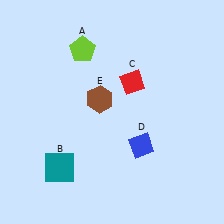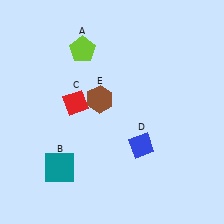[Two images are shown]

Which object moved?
The red diamond (C) moved left.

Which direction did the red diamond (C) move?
The red diamond (C) moved left.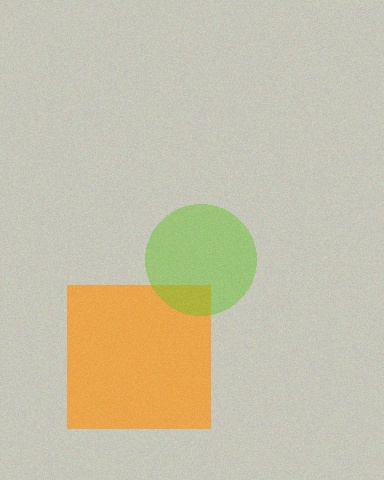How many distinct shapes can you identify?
There are 2 distinct shapes: an orange square, a lime circle.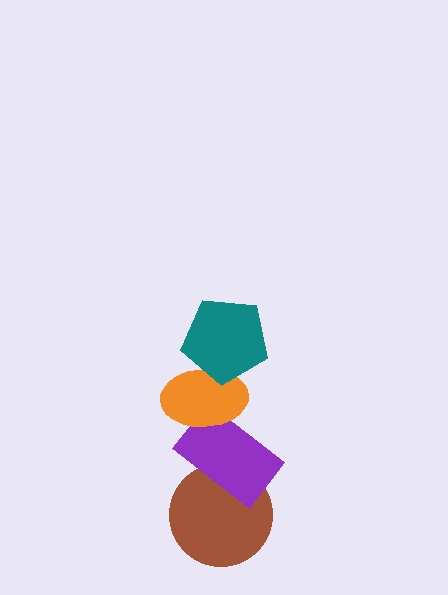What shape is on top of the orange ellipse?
The teal pentagon is on top of the orange ellipse.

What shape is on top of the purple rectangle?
The orange ellipse is on top of the purple rectangle.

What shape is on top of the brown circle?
The purple rectangle is on top of the brown circle.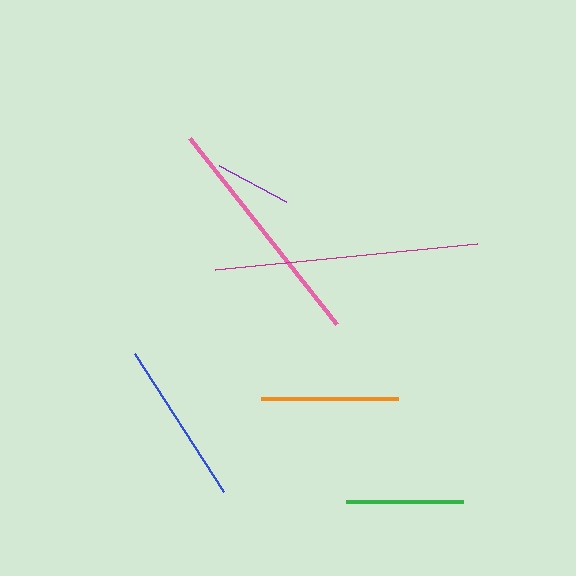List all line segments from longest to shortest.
From longest to shortest: magenta, pink, blue, orange, green, purple.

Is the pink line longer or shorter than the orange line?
The pink line is longer than the orange line.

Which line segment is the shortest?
The purple line is the shortest at approximately 76 pixels.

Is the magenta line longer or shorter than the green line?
The magenta line is longer than the green line.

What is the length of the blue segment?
The blue segment is approximately 164 pixels long.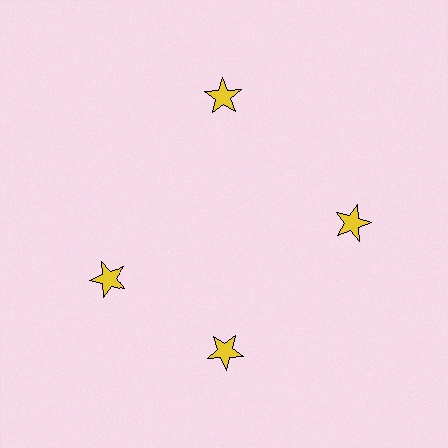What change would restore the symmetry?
The symmetry would be restored by rotating it back into even spacing with its neighbors so that all 4 stars sit at equal angles and equal distance from the center.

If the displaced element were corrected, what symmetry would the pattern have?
It would have 4-fold rotational symmetry — the pattern would map onto itself every 90 degrees.